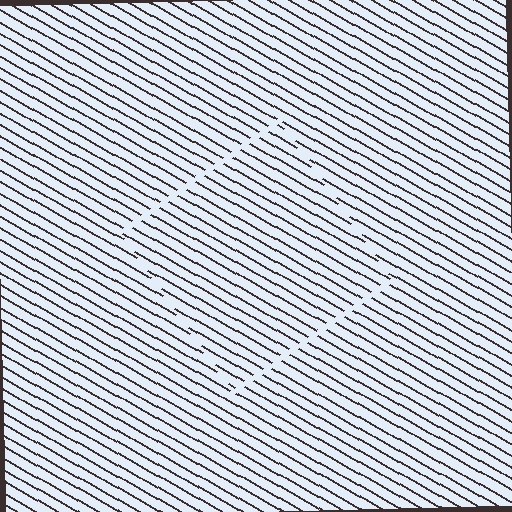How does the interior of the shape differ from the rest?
The interior of the shape contains the same grating, shifted by half a period — the contour is defined by the phase discontinuity where line-ends from the inner and outer gratings abut.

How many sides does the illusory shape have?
4 sides — the line-ends trace a square.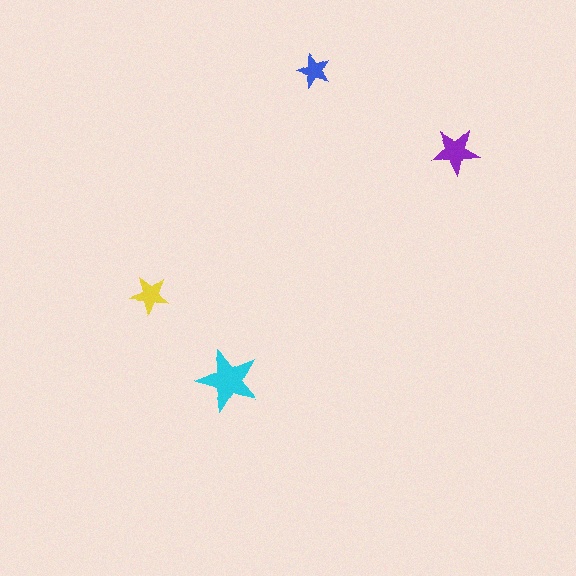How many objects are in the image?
There are 4 objects in the image.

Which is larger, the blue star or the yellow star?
The yellow one.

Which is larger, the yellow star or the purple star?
The purple one.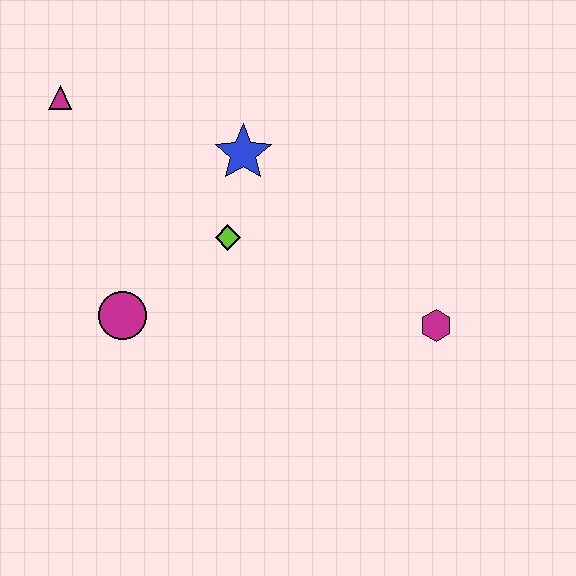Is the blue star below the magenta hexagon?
No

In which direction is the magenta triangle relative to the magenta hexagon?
The magenta triangle is to the left of the magenta hexagon.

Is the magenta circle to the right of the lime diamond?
No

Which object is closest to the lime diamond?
The blue star is closest to the lime diamond.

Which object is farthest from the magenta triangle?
The magenta hexagon is farthest from the magenta triangle.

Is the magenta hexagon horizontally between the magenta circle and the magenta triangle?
No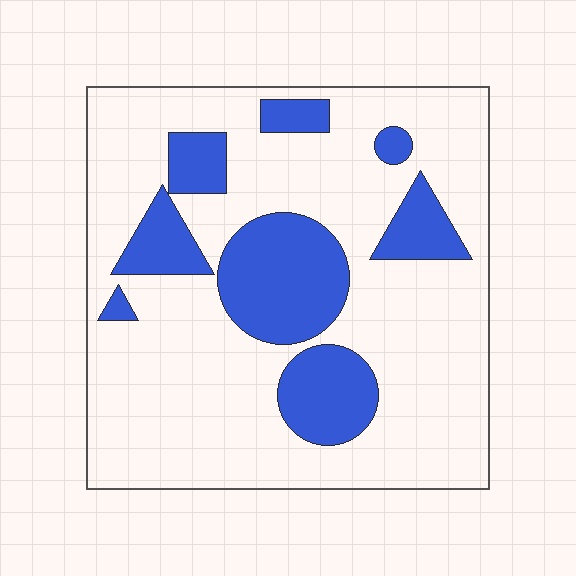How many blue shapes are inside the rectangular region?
8.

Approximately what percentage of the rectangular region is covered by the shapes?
Approximately 25%.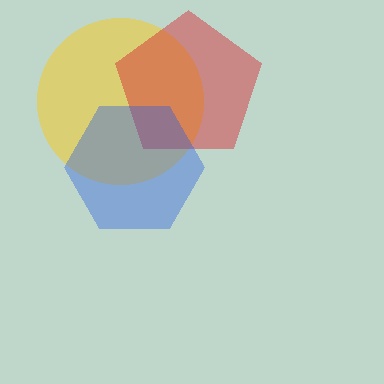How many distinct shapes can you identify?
There are 3 distinct shapes: a yellow circle, a red pentagon, a blue hexagon.